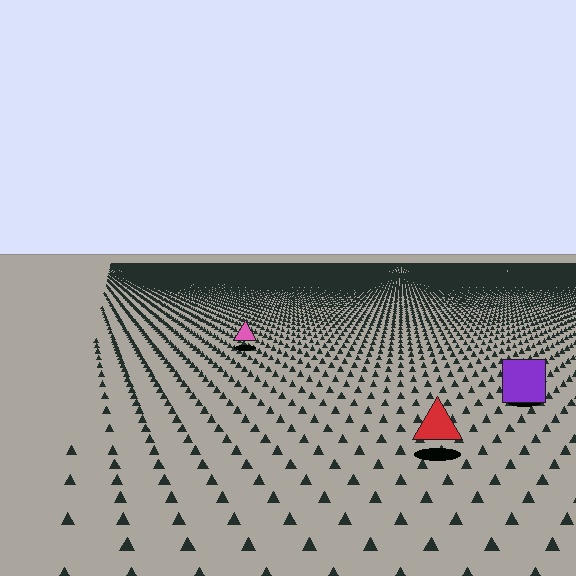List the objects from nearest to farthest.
From nearest to farthest: the red triangle, the purple square, the pink triangle.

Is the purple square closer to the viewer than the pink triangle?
Yes. The purple square is closer — you can tell from the texture gradient: the ground texture is coarser near it.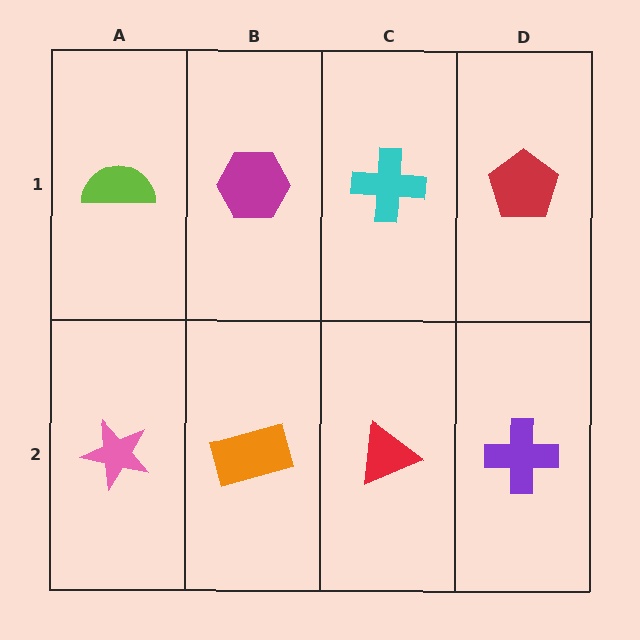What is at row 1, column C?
A cyan cross.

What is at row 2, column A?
A pink star.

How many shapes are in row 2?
4 shapes.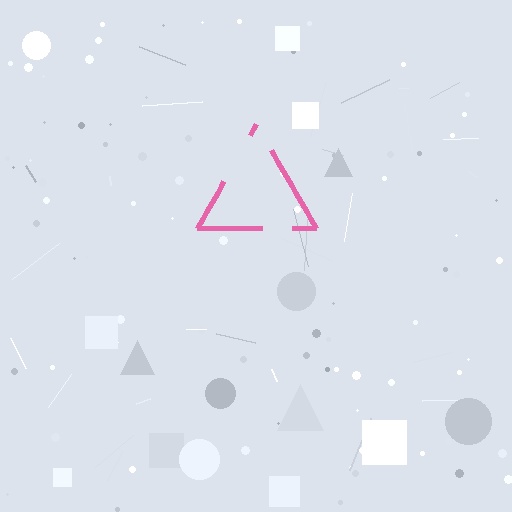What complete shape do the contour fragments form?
The contour fragments form a triangle.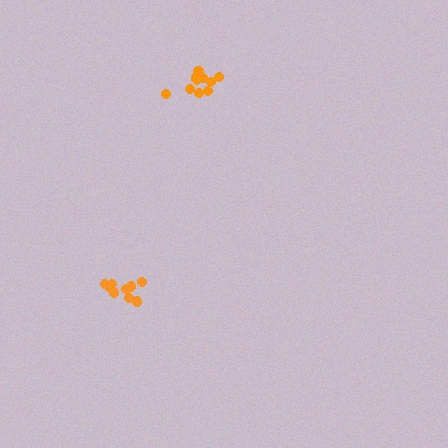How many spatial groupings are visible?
There are 2 spatial groupings.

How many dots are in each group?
Group 1: 11 dots, Group 2: 10 dots (21 total).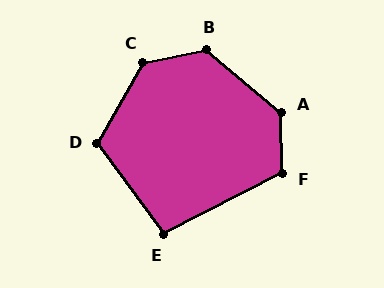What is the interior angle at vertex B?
Approximately 129 degrees (obtuse).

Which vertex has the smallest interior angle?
E, at approximately 99 degrees.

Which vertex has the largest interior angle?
C, at approximately 131 degrees.